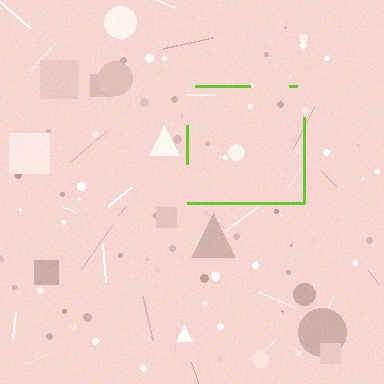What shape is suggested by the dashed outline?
The dashed outline suggests a square.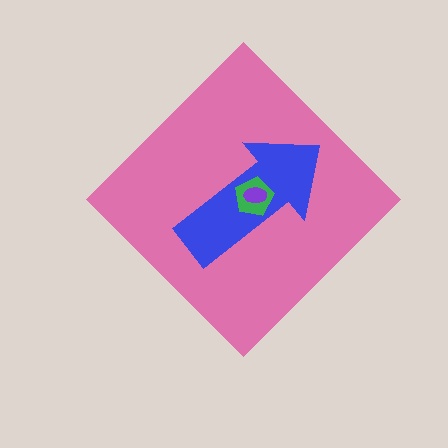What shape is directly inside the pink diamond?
The blue arrow.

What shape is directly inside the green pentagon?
The purple ellipse.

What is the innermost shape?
The purple ellipse.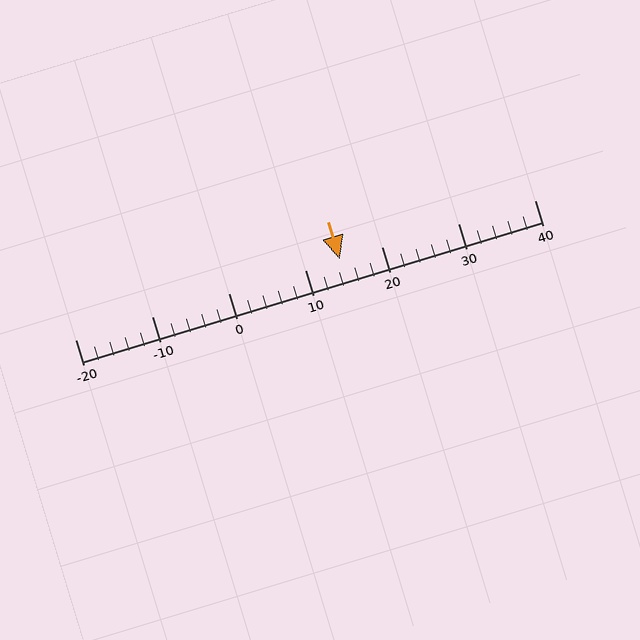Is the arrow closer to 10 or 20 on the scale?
The arrow is closer to 10.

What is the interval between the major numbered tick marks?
The major tick marks are spaced 10 units apart.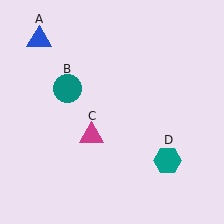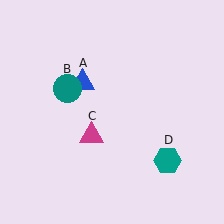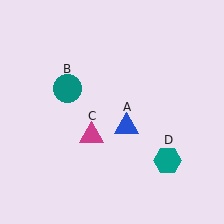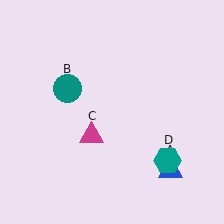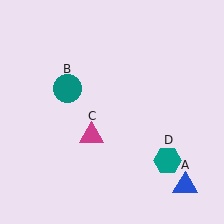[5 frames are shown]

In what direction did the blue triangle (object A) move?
The blue triangle (object A) moved down and to the right.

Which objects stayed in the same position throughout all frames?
Teal circle (object B) and magenta triangle (object C) and teal hexagon (object D) remained stationary.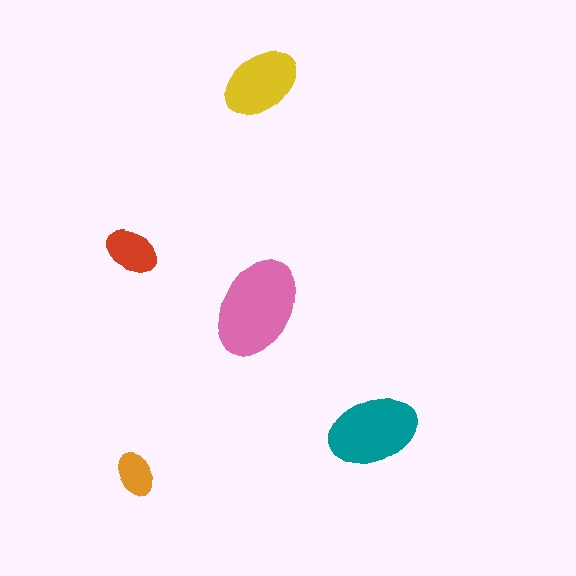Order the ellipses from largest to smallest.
the pink one, the teal one, the yellow one, the red one, the orange one.